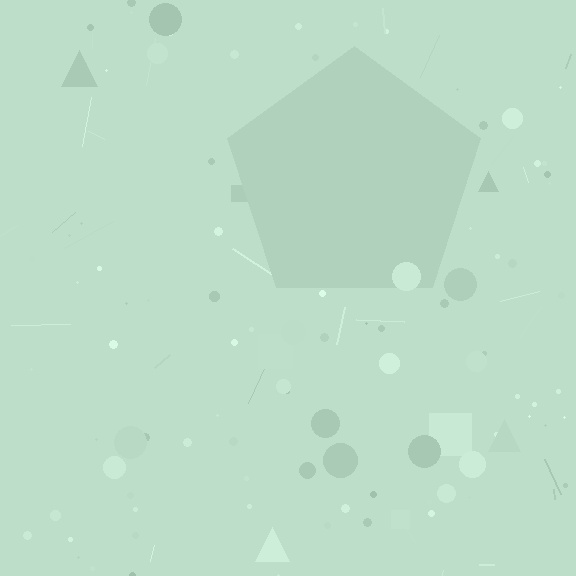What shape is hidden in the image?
A pentagon is hidden in the image.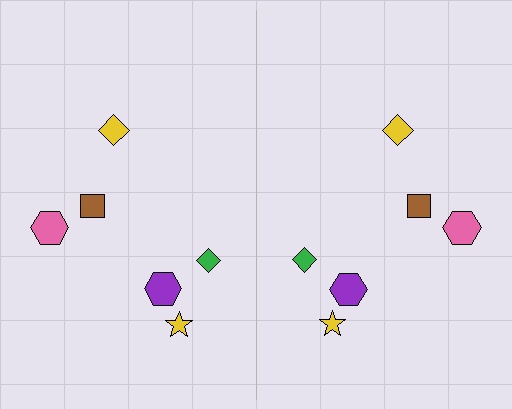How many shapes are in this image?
There are 12 shapes in this image.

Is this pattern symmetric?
Yes, this pattern has bilateral (reflection) symmetry.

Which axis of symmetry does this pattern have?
The pattern has a vertical axis of symmetry running through the center of the image.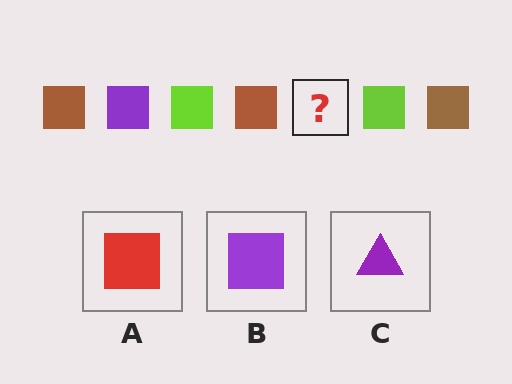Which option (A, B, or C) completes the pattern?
B.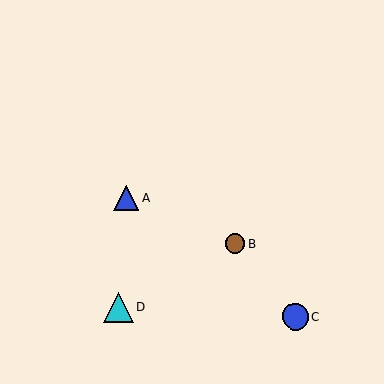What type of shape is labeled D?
Shape D is a cyan triangle.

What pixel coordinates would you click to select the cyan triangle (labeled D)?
Click at (119, 307) to select the cyan triangle D.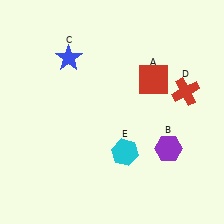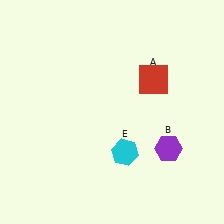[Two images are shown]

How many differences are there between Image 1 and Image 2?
There are 2 differences between the two images.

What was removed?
The blue star (C), the red cross (D) were removed in Image 2.